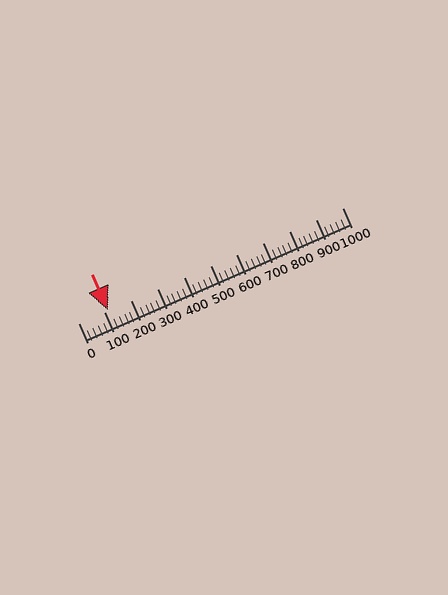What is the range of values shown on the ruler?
The ruler shows values from 0 to 1000.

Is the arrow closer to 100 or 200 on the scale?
The arrow is closer to 100.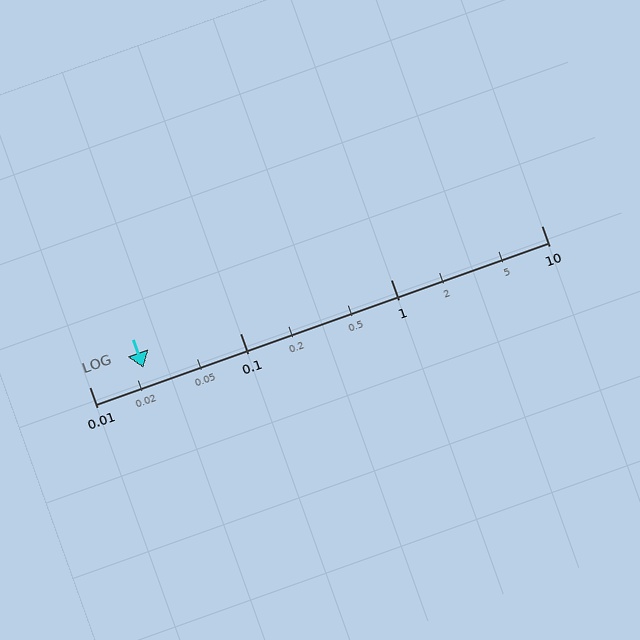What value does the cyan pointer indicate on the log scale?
The pointer indicates approximately 0.023.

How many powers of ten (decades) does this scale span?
The scale spans 3 decades, from 0.01 to 10.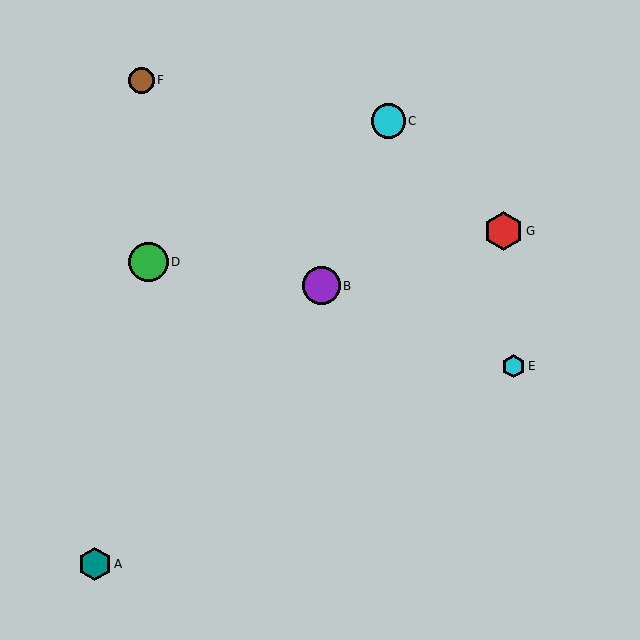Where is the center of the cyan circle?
The center of the cyan circle is at (388, 121).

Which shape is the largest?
The green circle (labeled D) is the largest.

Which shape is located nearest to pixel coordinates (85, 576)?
The teal hexagon (labeled A) at (95, 564) is nearest to that location.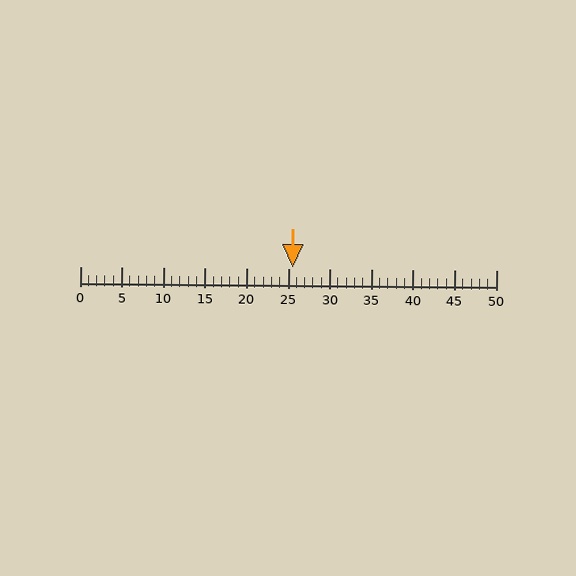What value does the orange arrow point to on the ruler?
The orange arrow points to approximately 26.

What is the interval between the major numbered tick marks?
The major tick marks are spaced 5 units apart.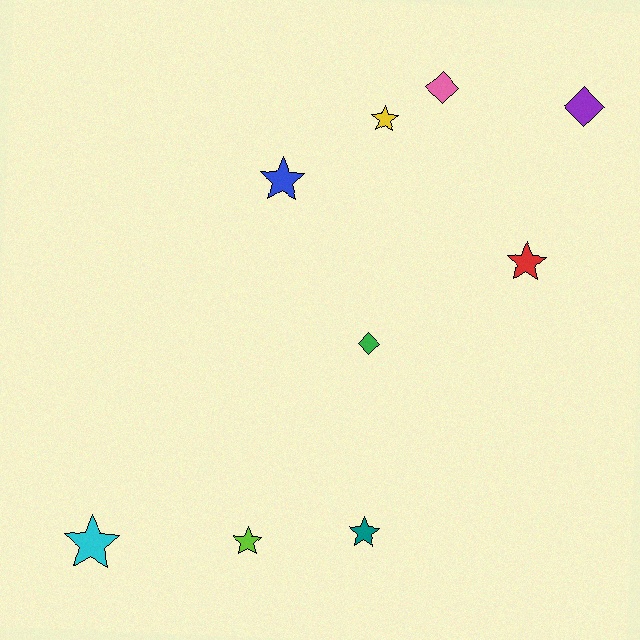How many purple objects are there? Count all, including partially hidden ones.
There is 1 purple object.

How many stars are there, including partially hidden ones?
There are 6 stars.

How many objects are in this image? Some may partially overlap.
There are 9 objects.